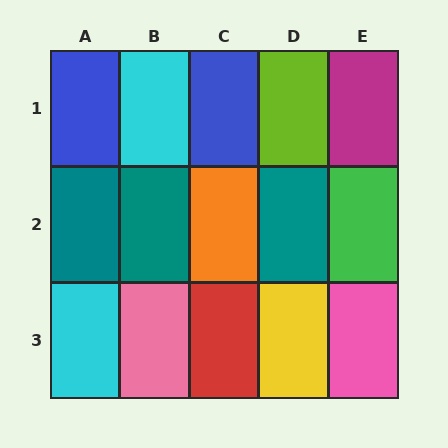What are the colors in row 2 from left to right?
Teal, teal, orange, teal, green.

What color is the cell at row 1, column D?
Lime.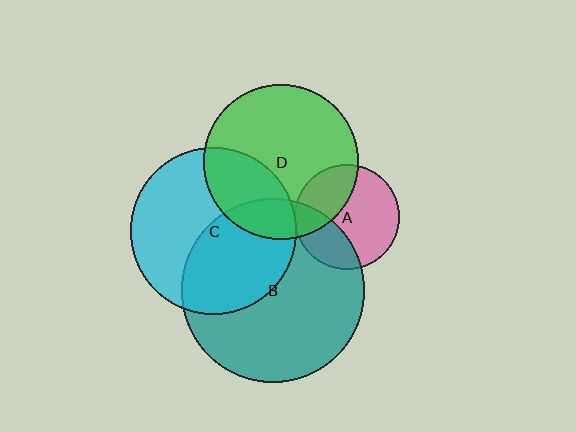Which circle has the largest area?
Circle B (teal).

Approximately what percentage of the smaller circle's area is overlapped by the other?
Approximately 35%.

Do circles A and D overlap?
Yes.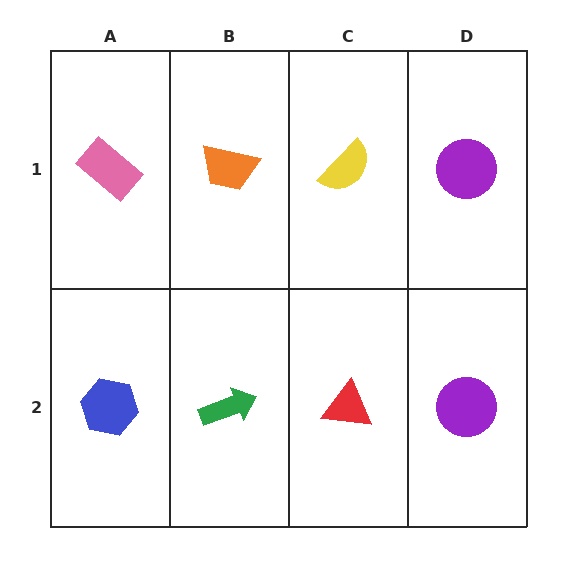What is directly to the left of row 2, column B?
A blue hexagon.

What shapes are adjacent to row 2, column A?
A pink rectangle (row 1, column A), a green arrow (row 2, column B).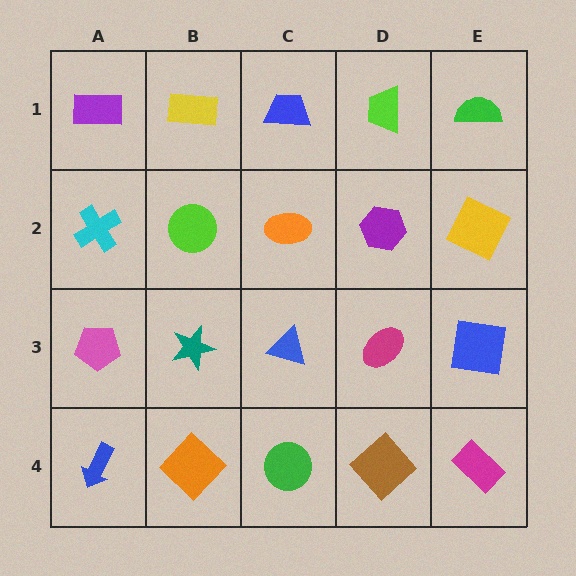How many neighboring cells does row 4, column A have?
2.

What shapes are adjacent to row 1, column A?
A cyan cross (row 2, column A), a yellow rectangle (row 1, column B).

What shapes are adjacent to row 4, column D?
A magenta ellipse (row 3, column D), a green circle (row 4, column C), a magenta rectangle (row 4, column E).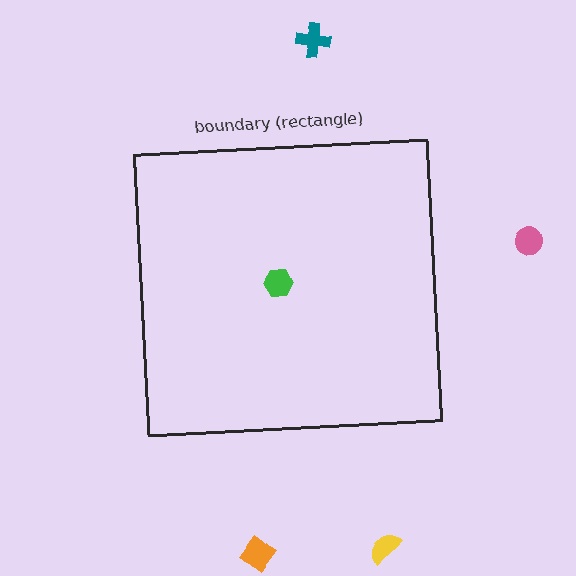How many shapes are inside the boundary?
1 inside, 4 outside.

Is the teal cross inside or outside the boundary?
Outside.